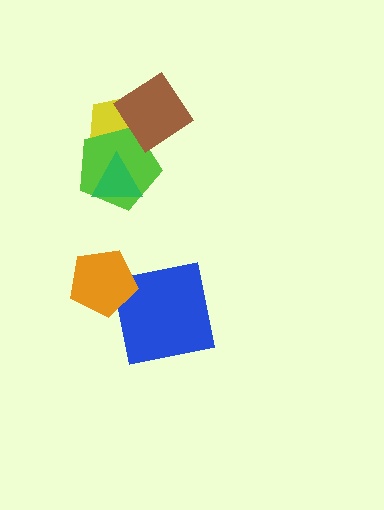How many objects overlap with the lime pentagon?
3 objects overlap with the lime pentagon.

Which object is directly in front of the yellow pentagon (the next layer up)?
The lime pentagon is directly in front of the yellow pentagon.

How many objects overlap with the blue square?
1 object overlaps with the blue square.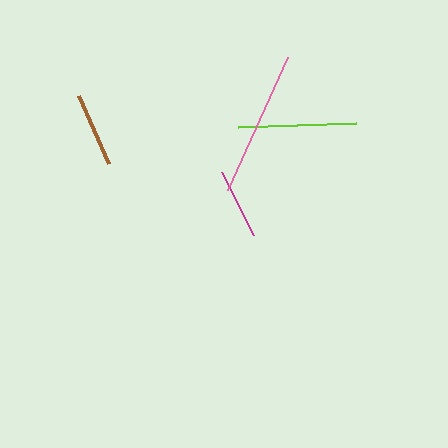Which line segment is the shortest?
The magenta line is the shortest at approximately 71 pixels.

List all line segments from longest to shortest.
From longest to shortest: pink, lime, brown, magenta.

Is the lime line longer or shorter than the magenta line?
The lime line is longer than the magenta line.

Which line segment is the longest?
The pink line is the longest at approximately 146 pixels.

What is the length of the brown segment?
The brown segment is approximately 75 pixels long.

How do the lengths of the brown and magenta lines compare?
The brown and magenta lines are approximately the same length.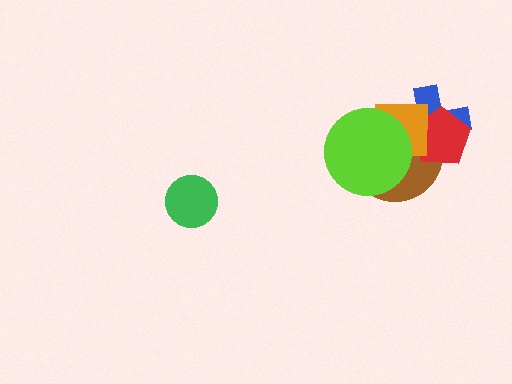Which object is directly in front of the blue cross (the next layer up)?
The brown circle is directly in front of the blue cross.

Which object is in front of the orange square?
The lime circle is in front of the orange square.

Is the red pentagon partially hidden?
Yes, it is partially covered by another shape.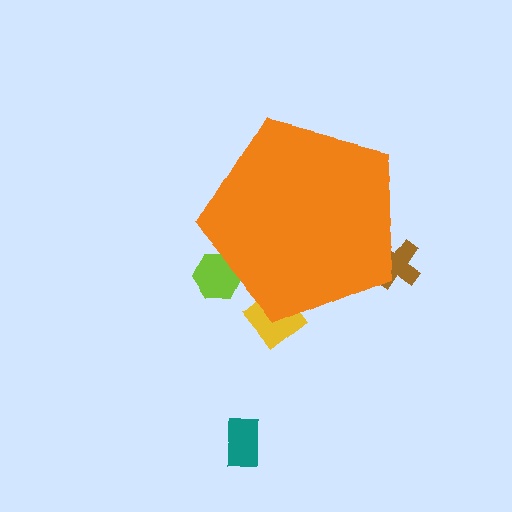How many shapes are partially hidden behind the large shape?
3 shapes are partially hidden.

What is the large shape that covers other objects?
An orange pentagon.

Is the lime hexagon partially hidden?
Yes, the lime hexagon is partially hidden behind the orange pentagon.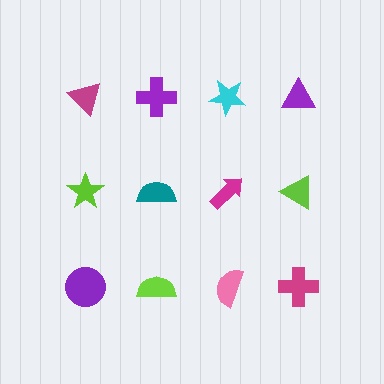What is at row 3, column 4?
A magenta cross.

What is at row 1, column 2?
A purple cross.